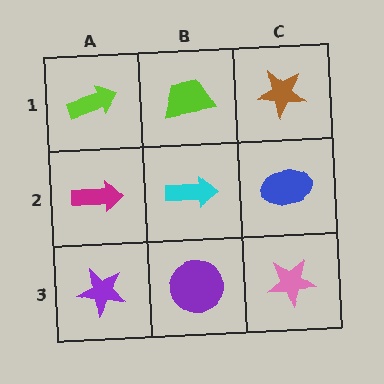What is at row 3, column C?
A pink star.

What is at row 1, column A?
A lime arrow.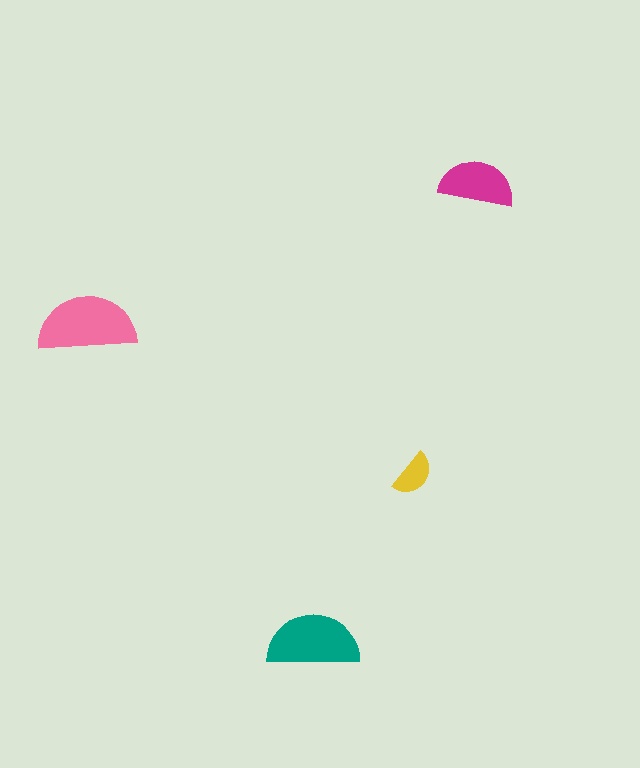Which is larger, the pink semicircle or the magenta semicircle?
The pink one.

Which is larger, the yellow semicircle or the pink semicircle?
The pink one.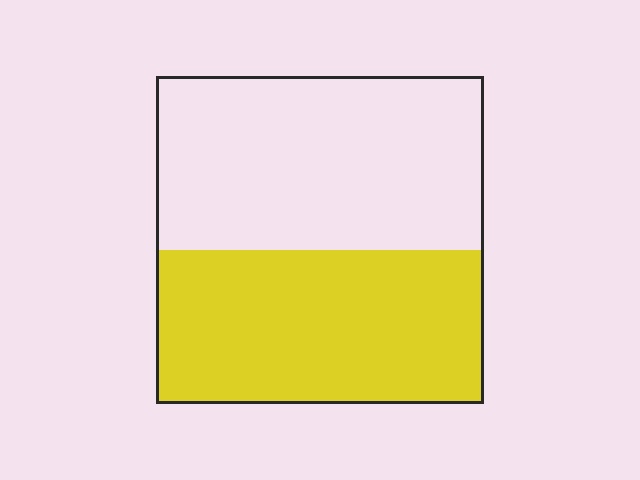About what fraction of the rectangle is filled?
About one half (1/2).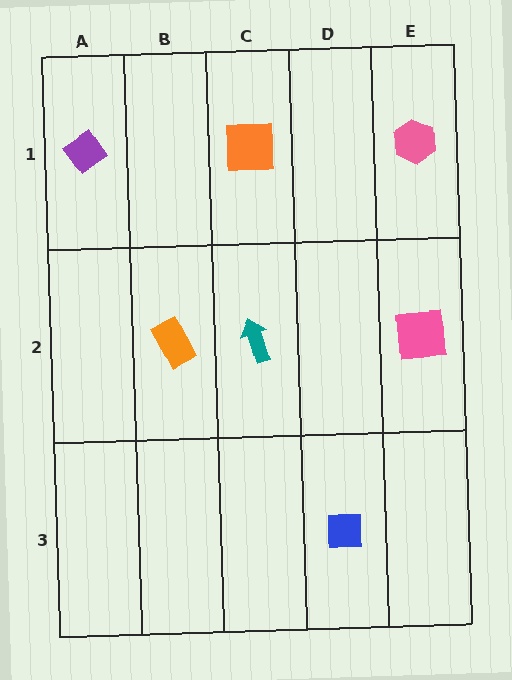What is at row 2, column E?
A pink square.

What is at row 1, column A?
A purple diamond.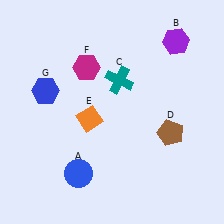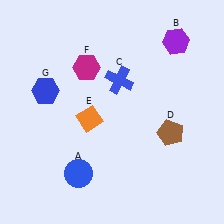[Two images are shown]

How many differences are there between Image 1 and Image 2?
There is 1 difference between the two images.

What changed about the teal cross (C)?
In Image 1, C is teal. In Image 2, it changed to blue.